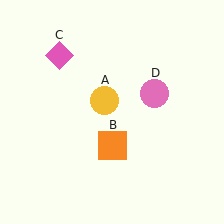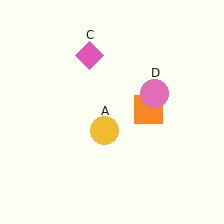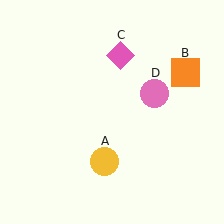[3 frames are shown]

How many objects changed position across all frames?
3 objects changed position: yellow circle (object A), orange square (object B), pink diamond (object C).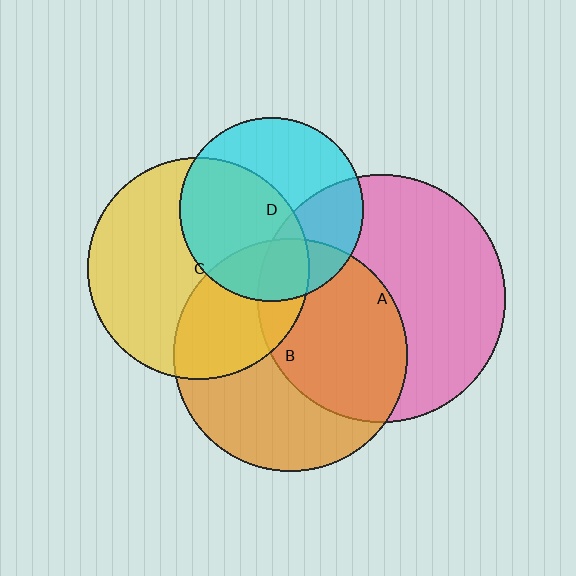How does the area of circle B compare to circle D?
Approximately 1.6 times.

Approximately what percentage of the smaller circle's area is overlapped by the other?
Approximately 50%.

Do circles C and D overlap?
Yes.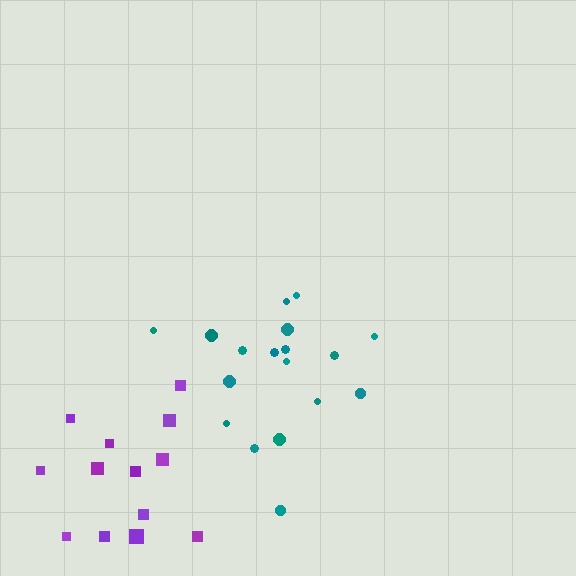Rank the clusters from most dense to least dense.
teal, purple.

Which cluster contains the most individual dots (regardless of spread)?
Teal (18).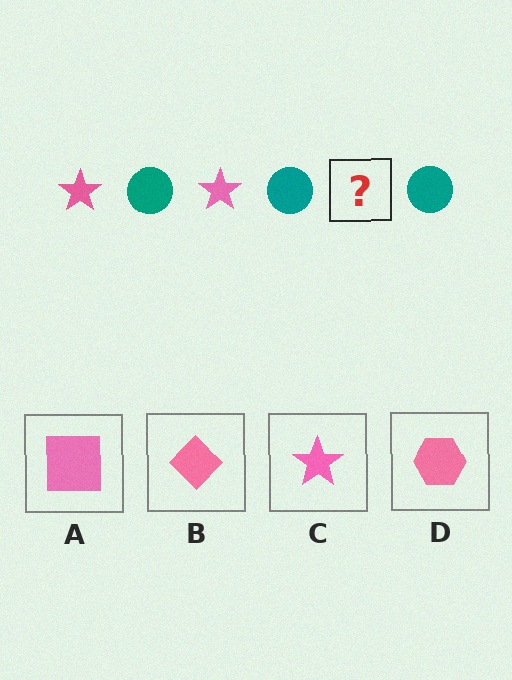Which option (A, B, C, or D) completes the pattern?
C.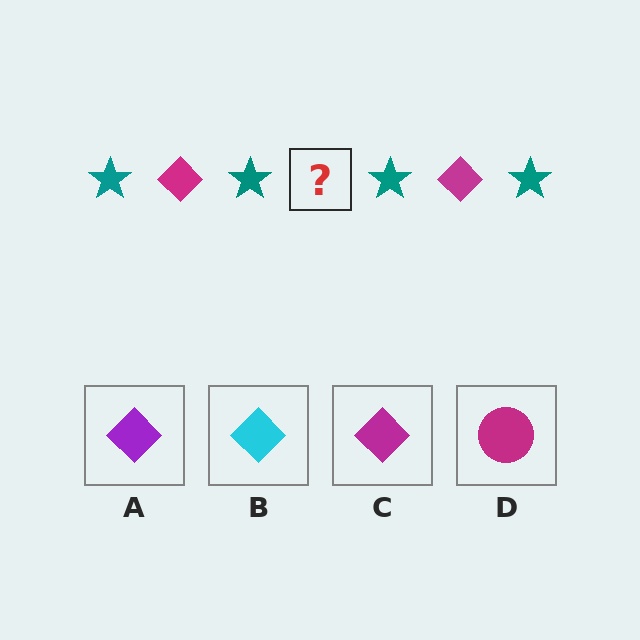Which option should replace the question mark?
Option C.